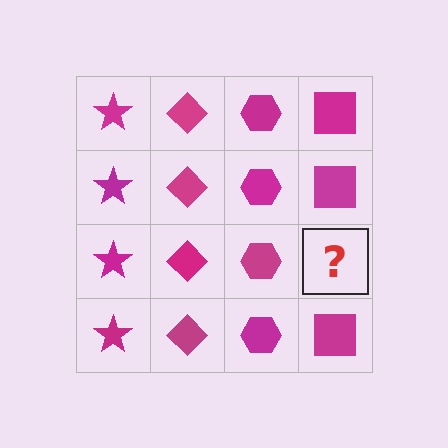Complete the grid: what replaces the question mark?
The question mark should be replaced with a magenta square.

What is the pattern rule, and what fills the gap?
The rule is that each column has a consistent shape. The gap should be filled with a magenta square.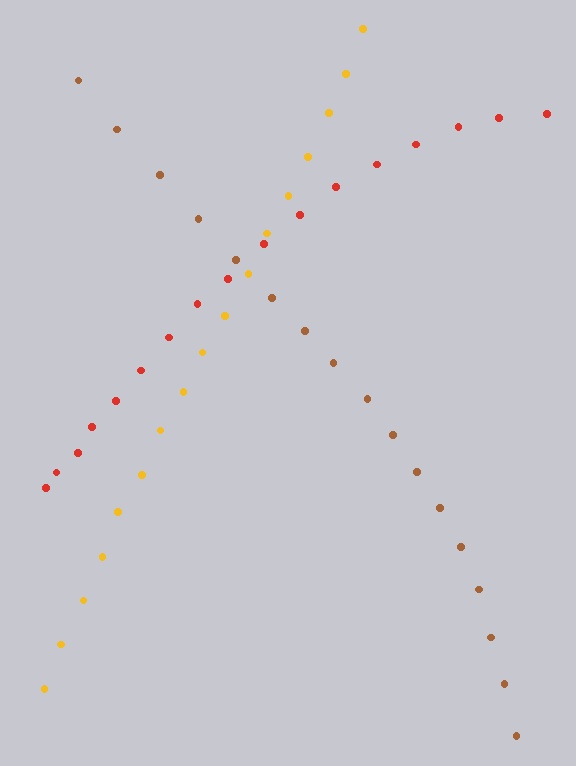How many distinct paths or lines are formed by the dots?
There are 3 distinct paths.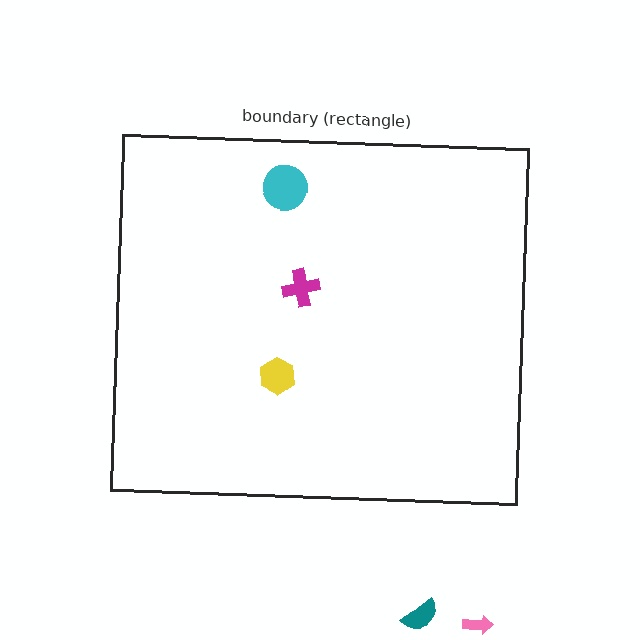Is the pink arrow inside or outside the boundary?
Outside.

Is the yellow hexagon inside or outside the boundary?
Inside.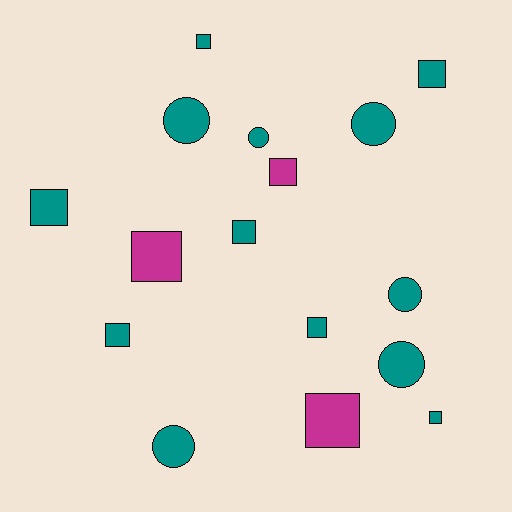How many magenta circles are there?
There are no magenta circles.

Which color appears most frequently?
Teal, with 13 objects.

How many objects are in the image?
There are 16 objects.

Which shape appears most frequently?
Square, with 10 objects.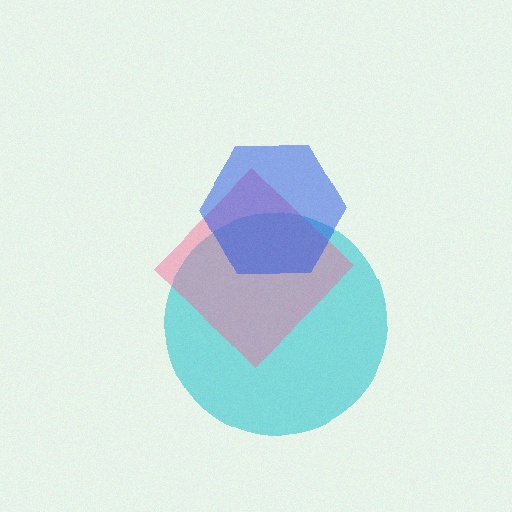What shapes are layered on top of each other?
The layered shapes are: a cyan circle, a pink diamond, a blue hexagon.